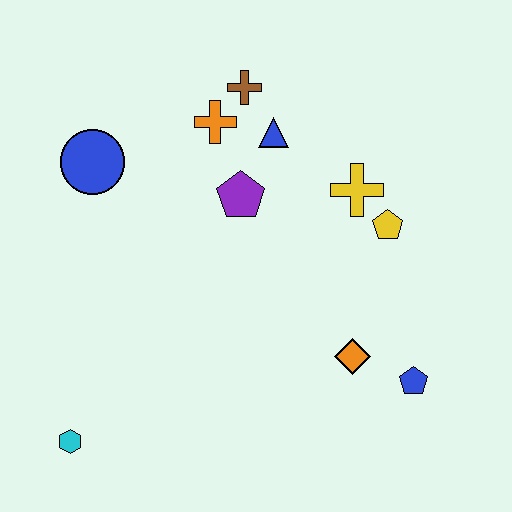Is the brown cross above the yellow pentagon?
Yes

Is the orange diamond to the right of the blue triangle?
Yes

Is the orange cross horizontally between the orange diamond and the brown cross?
No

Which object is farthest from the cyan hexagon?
The brown cross is farthest from the cyan hexagon.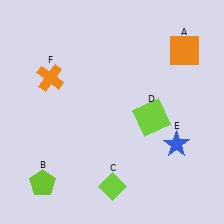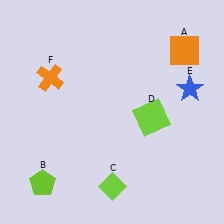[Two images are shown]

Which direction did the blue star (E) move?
The blue star (E) moved up.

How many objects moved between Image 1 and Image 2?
1 object moved between the two images.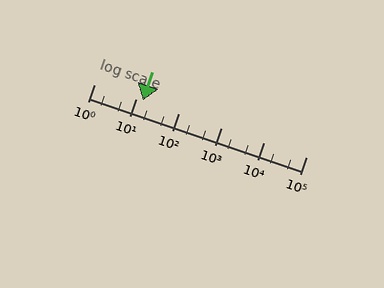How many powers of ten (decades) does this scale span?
The scale spans 5 decades, from 1 to 100000.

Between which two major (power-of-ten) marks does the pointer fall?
The pointer is between 10 and 100.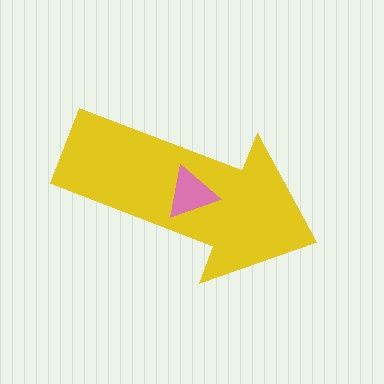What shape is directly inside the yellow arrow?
The pink triangle.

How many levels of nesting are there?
2.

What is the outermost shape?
The yellow arrow.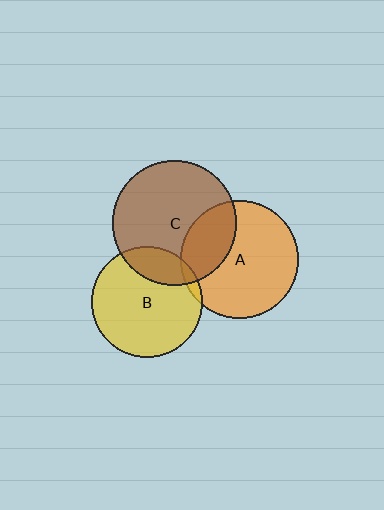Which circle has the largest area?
Circle C (brown).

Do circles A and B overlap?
Yes.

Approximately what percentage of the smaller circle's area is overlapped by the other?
Approximately 5%.